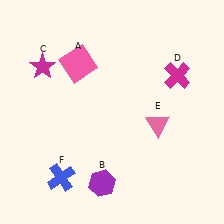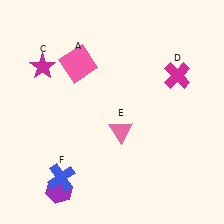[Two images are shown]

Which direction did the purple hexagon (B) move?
The purple hexagon (B) moved left.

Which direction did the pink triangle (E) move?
The pink triangle (E) moved left.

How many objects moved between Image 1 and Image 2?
2 objects moved between the two images.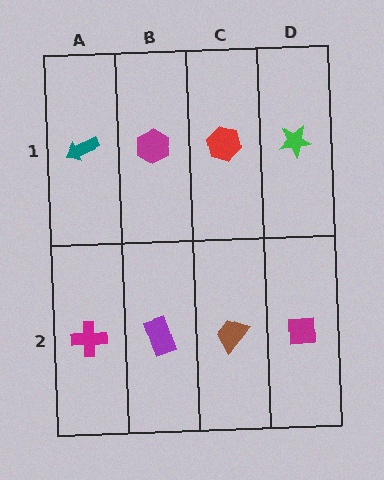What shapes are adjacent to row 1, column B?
A purple rectangle (row 2, column B), a teal arrow (row 1, column A), a red hexagon (row 1, column C).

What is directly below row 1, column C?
A brown trapezoid.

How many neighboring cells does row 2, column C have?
3.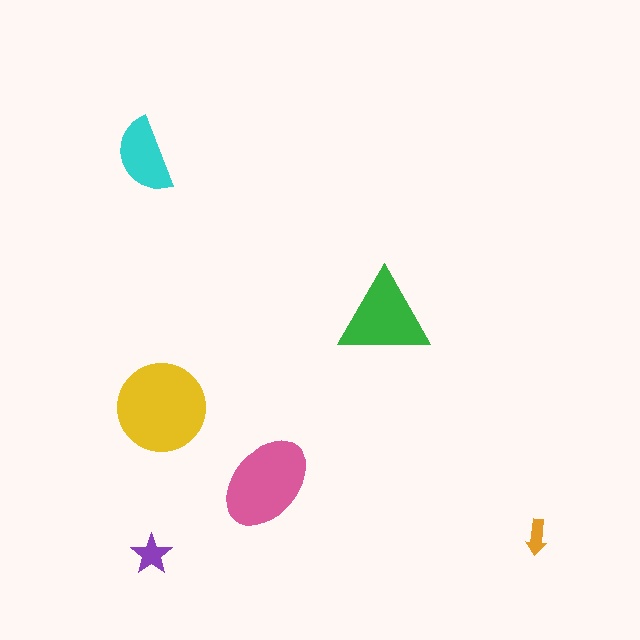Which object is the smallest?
The orange arrow.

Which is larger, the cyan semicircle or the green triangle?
The green triangle.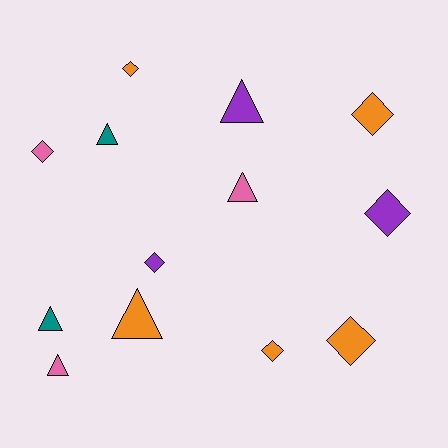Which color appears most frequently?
Orange, with 5 objects.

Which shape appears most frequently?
Diamond, with 7 objects.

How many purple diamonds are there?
There are 2 purple diamonds.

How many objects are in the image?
There are 13 objects.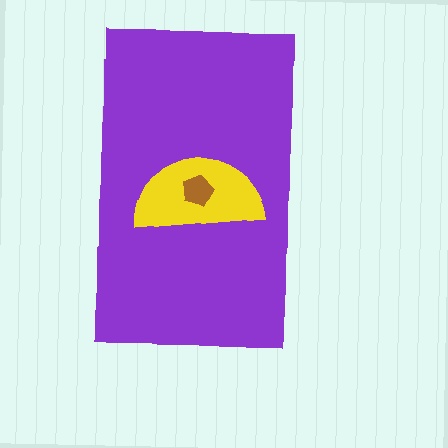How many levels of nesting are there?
3.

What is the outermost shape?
The purple rectangle.